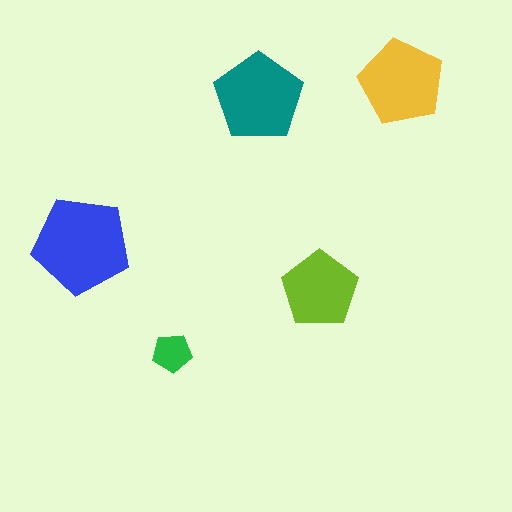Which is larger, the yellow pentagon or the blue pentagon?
The blue one.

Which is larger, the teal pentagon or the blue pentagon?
The blue one.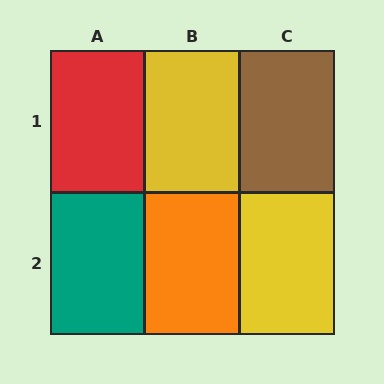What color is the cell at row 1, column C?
Brown.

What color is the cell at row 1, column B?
Yellow.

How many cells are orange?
1 cell is orange.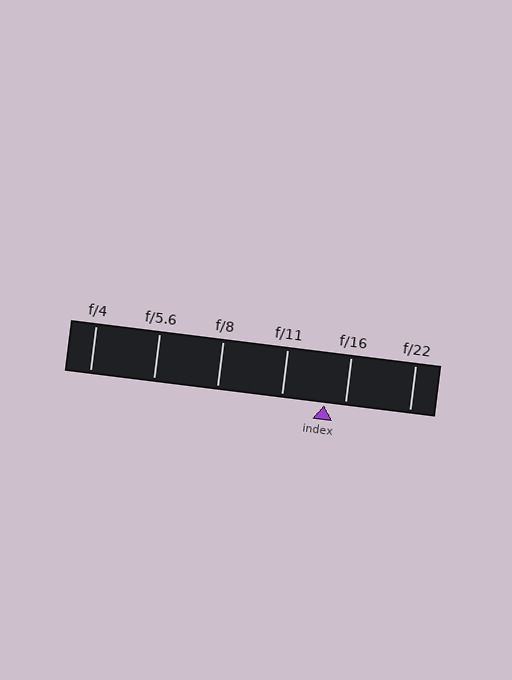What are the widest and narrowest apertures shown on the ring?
The widest aperture shown is f/4 and the narrowest is f/22.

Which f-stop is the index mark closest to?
The index mark is closest to f/16.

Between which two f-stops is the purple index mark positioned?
The index mark is between f/11 and f/16.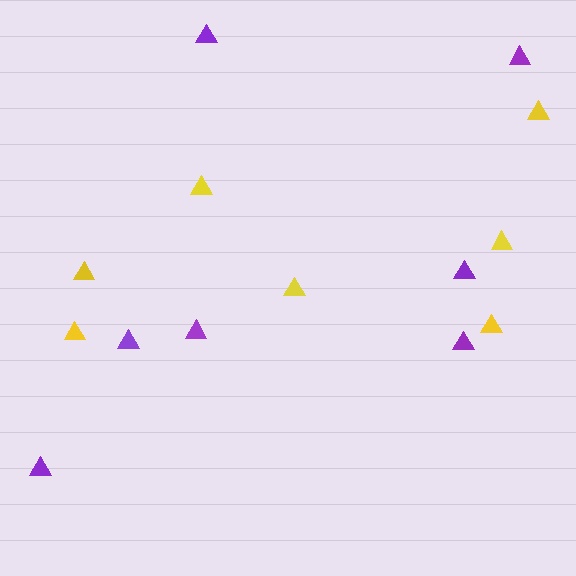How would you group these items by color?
There are 2 groups: one group of purple triangles (7) and one group of yellow triangles (7).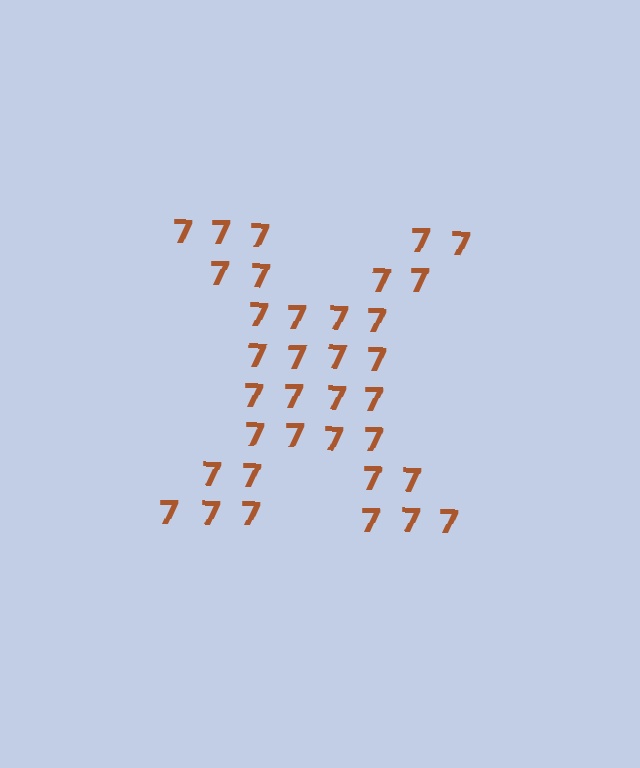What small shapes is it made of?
It is made of small digit 7's.